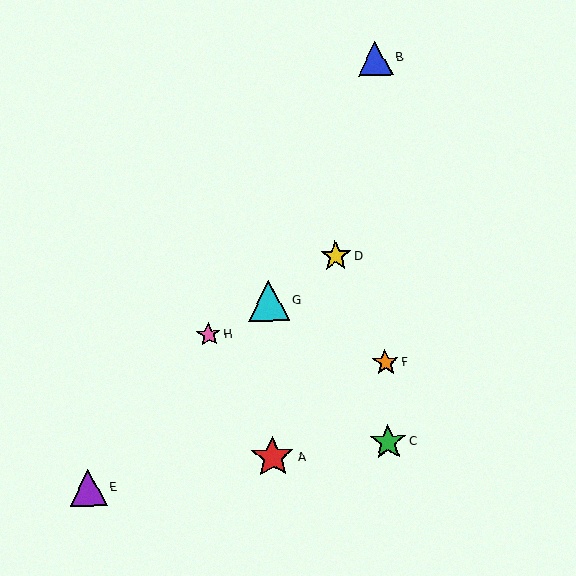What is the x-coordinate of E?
Object E is at x≈88.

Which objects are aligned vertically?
Objects B, C, F are aligned vertically.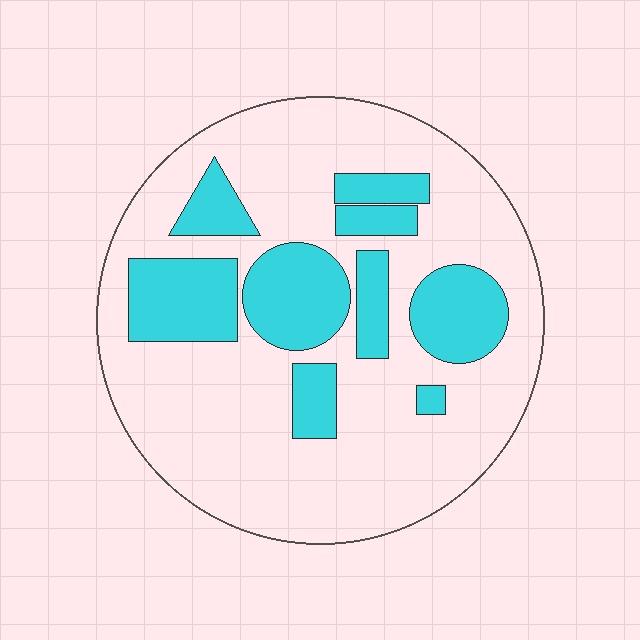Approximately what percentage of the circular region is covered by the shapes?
Approximately 30%.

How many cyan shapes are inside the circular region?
9.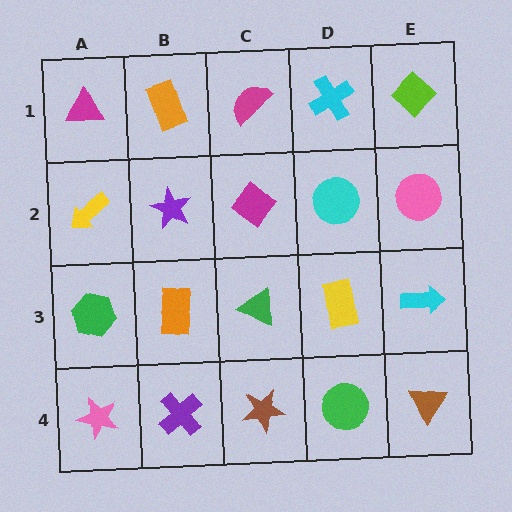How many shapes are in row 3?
5 shapes.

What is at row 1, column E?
A lime diamond.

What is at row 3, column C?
A green triangle.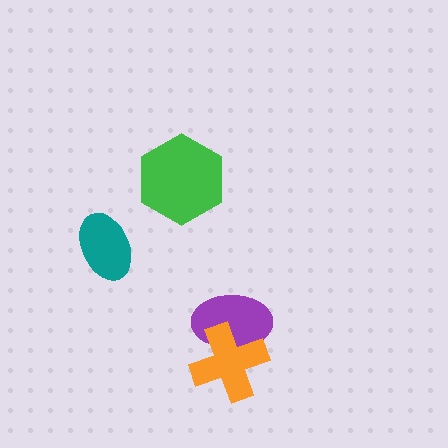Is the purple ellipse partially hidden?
Yes, it is partially covered by another shape.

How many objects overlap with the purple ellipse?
1 object overlaps with the purple ellipse.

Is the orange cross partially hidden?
No, no other shape covers it.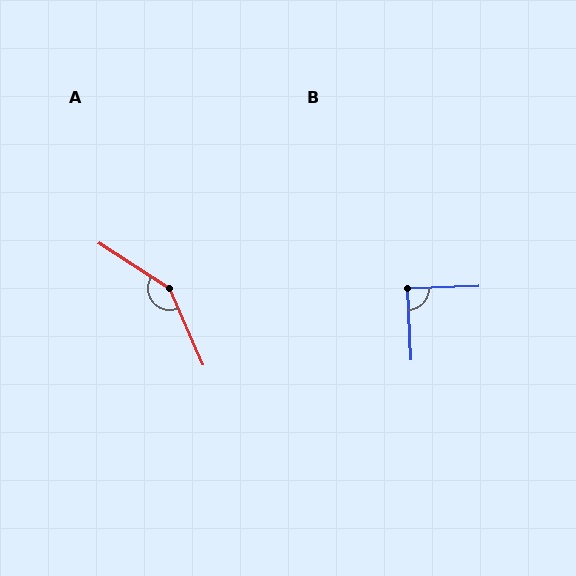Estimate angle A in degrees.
Approximately 147 degrees.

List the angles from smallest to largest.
B (89°), A (147°).